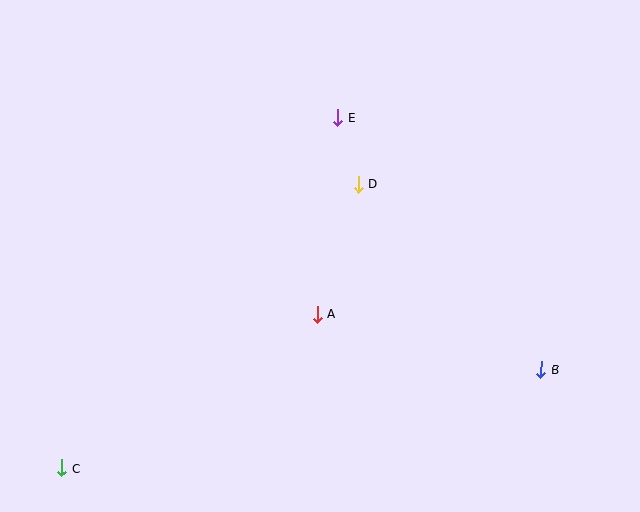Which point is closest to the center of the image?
Point A at (318, 314) is closest to the center.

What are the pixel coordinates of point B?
Point B is at (541, 370).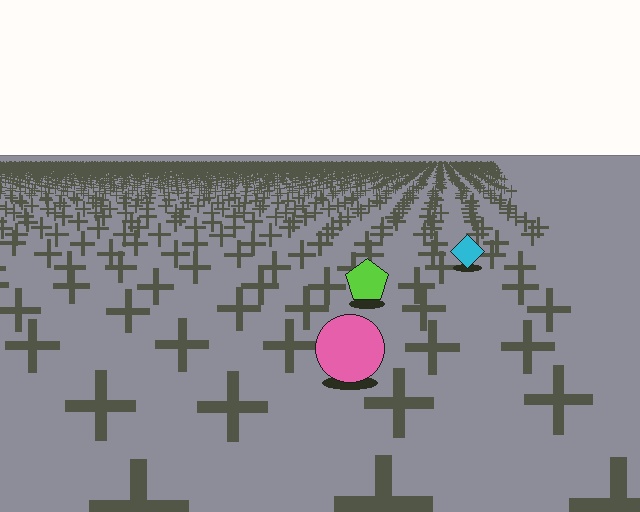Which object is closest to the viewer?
The pink circle is closest. The texture marks near it are larger and more spread out.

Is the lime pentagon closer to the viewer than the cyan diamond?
Yes. The lime pentagon is closer — you can tell from the texture gradient: the ground texture is coarser near it.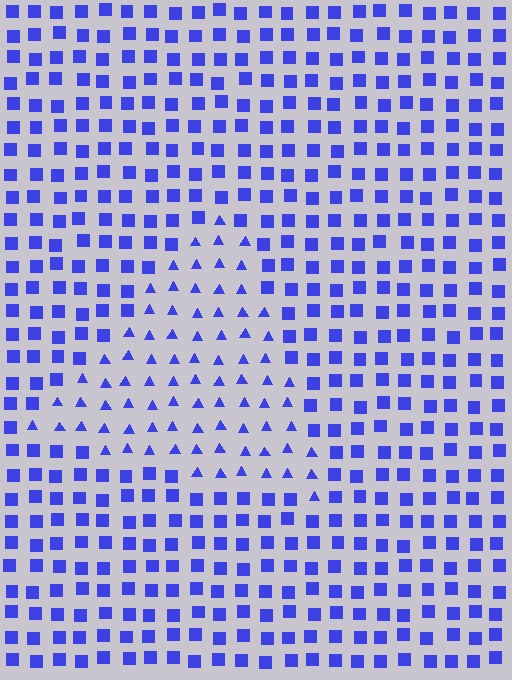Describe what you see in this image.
The image is filled with small blue elements arranged in a uniform grid. A triangle-shaped region contains triangles, while the surrounding area contains squares. The boundary is defined purely by the change in element shape.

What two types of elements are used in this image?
The image uses triangles inside the triangle region and squares outside it.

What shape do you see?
I see a triangle.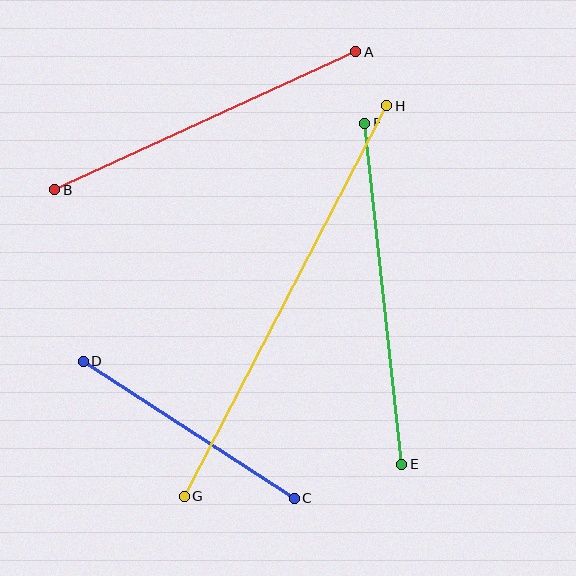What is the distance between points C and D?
The distance is approximately 251 pixels.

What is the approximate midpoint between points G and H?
The midpoint is at approximately (286, 301) pixels.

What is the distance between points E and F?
The distance is approximately 343 pixels.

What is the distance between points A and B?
The distance is approximately 331 pixels.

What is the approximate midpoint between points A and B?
The midpoint is at approximately (205, 121) pixels.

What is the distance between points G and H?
The distance is approximately 440 pixels.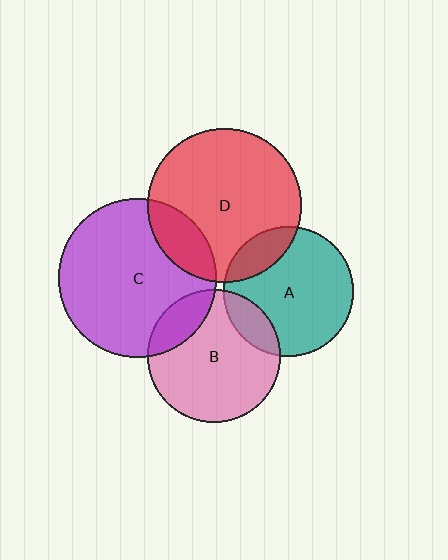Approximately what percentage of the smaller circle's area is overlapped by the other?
Approximately 15%.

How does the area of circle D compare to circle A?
Approximately 1.4 times.